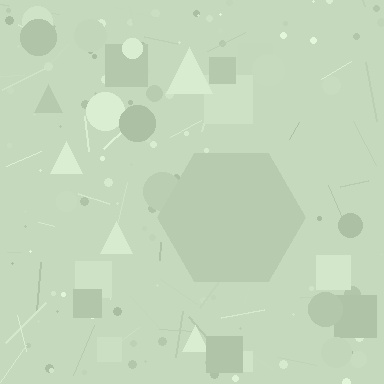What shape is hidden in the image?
A hexagon is hidden in the image.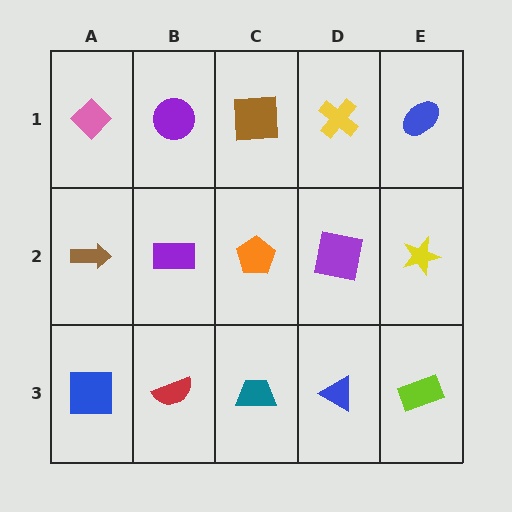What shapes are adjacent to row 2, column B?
A purple circle (row 1, column B), a red semicircle (row 3, column B), a brown arrow (row 2, column A), an orange pentagon (row 2, column C).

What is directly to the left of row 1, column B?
A pink diamond.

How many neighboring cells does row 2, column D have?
4.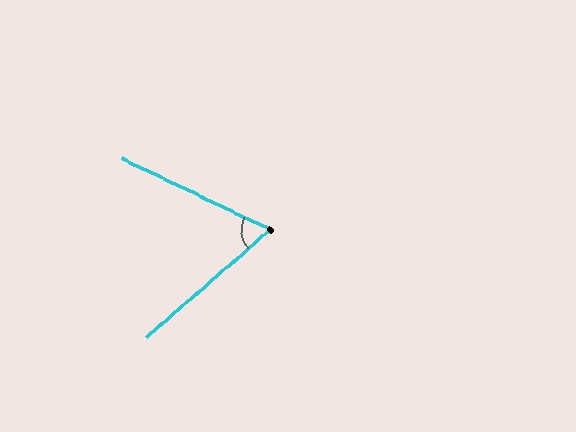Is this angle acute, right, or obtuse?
It is acute.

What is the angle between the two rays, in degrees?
Approximately 66 degrees.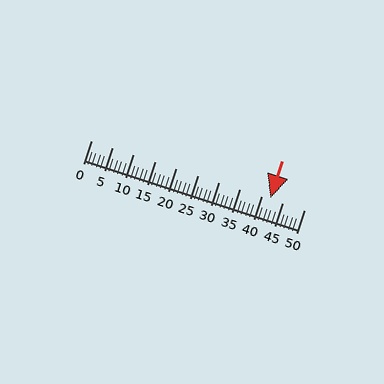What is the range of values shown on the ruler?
The ruler shows values from 0 to 50.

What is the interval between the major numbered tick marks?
The major tick marks are spaced 5 units apart.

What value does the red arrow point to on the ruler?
The red arrow points to approximately 42.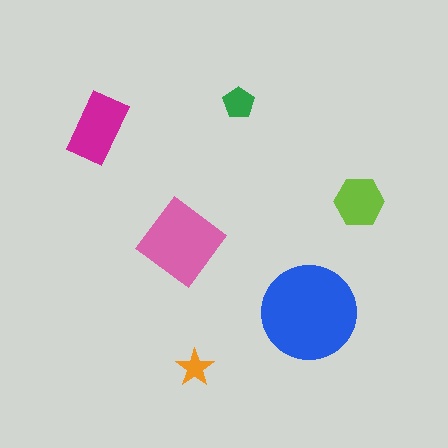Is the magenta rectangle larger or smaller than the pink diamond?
Smaller.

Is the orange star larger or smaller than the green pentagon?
Smaller.